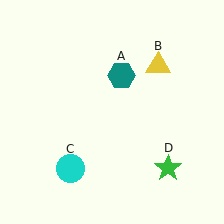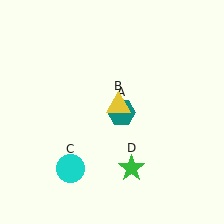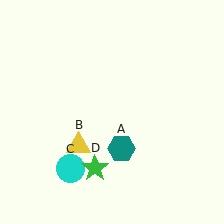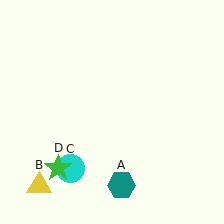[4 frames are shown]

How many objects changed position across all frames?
3 objects changed position: teal hexagon (object A), yellow triangle (object B), green star (object D).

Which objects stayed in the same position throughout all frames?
Cyan circle (object C) remained stationary.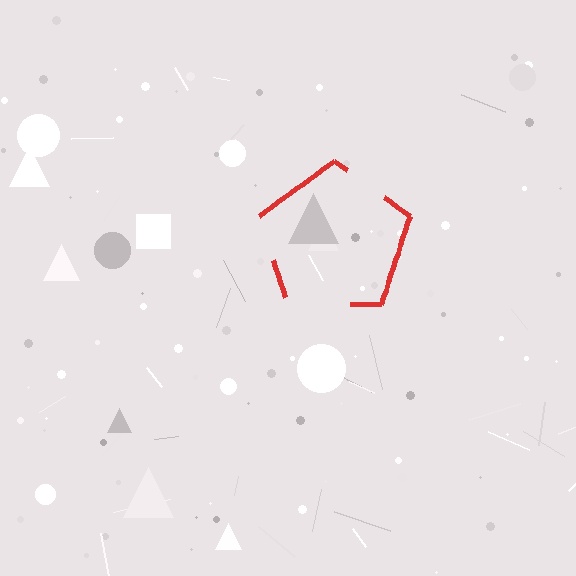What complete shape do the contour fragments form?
The contour fragments form a pentagon.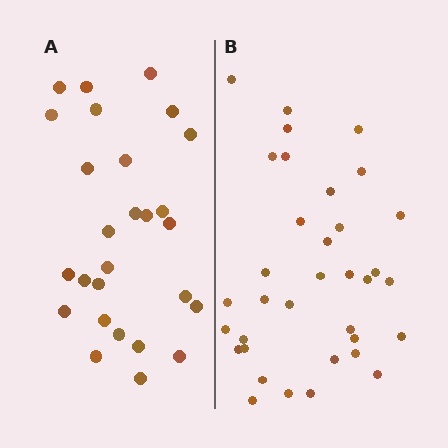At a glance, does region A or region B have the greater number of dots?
Region B (the right region) has more dots.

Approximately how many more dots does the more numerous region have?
Region B has roughly 8 or so more dots than region A.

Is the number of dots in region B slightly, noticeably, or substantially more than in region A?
Region B has noticeably more, but not dramatically so. The ratio is roughly 1.3 to 1.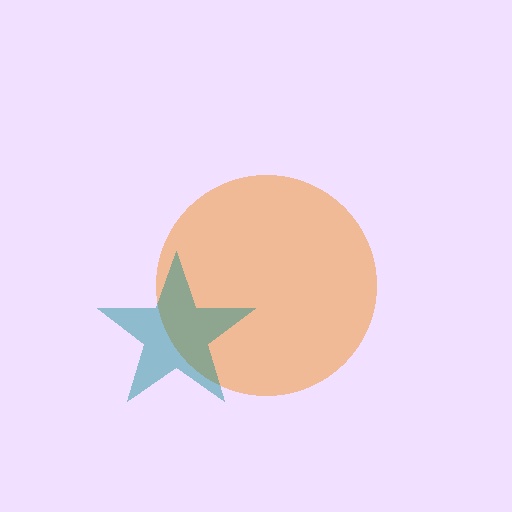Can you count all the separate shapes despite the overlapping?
Yes, there are 2 separate shapes.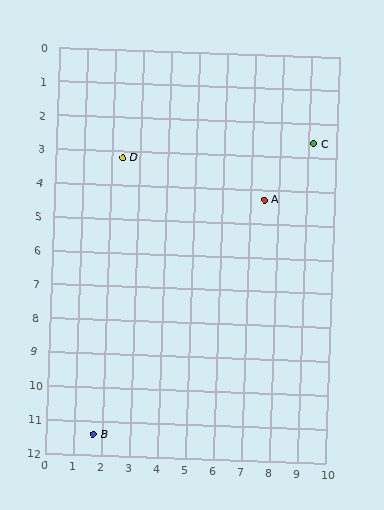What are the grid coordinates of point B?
Point B is at approximately (1.7, 11.4).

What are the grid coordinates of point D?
Point D is at approximately (2.4, 3.2).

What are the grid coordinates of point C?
Point C is at approximately (9.2, 2.6).